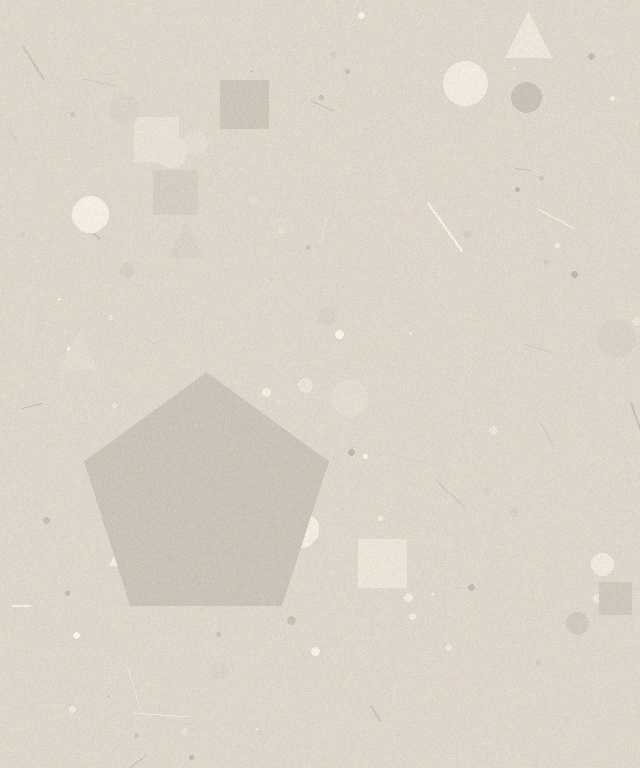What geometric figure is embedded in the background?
A pentagon is embedded in the background.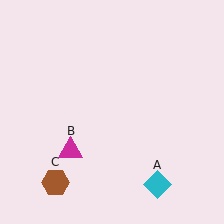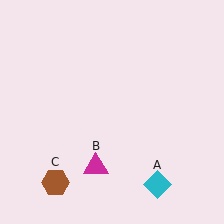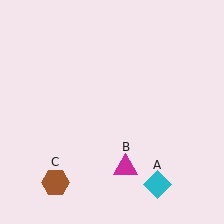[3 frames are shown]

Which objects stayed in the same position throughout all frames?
Cyan diamond (object A) and brown hexagon (object C) remained stationary.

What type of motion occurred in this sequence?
The magenta triangle (object B) rotated counterclockwise around the center of the scene.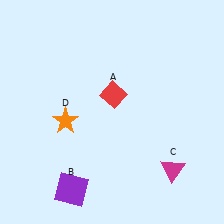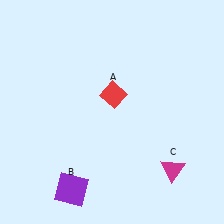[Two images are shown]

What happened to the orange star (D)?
The orange star (D) was removed in Image 2. It was in the bottom-left area of Image 1.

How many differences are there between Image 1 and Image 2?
There is 1 difference between the two images.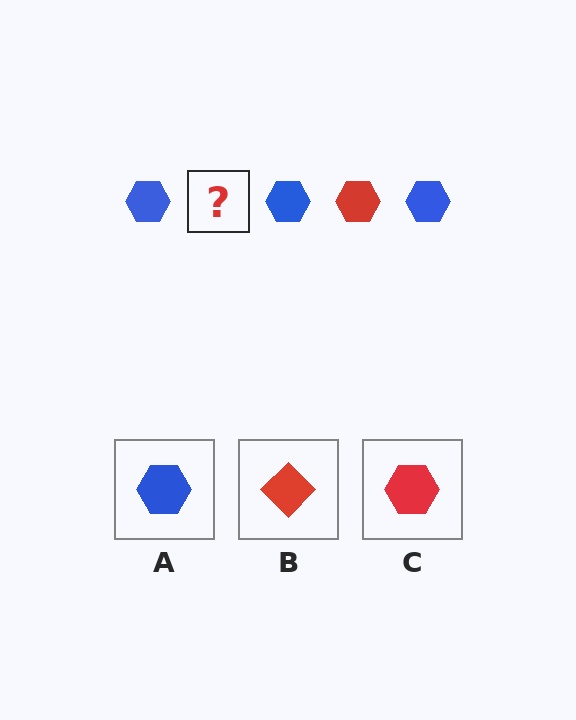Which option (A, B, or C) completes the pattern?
C.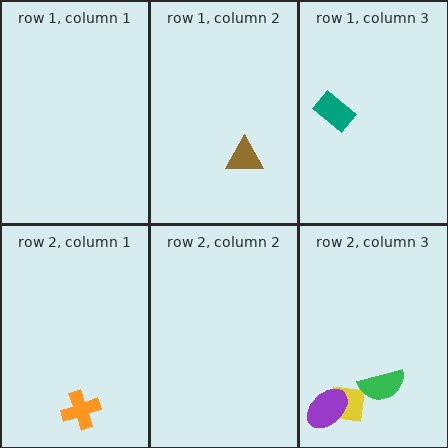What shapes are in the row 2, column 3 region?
The yellow square, the purple ellipse, the green semicircle.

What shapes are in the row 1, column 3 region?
The teal rectangle.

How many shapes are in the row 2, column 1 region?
1.